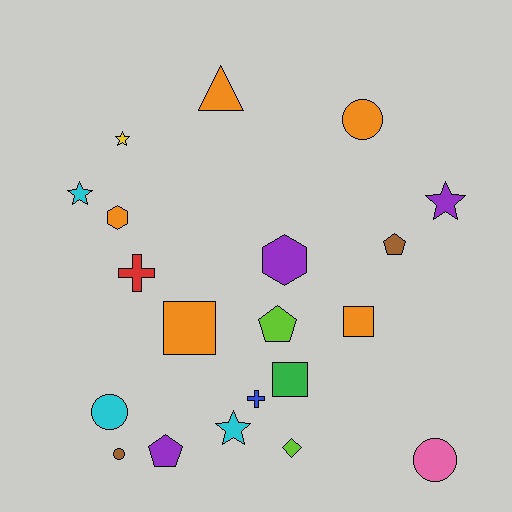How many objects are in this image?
There are 20 objects.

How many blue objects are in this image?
There is 1 blue object.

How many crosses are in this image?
There are 2 crosses.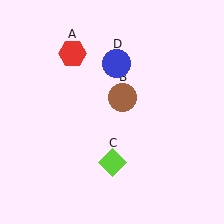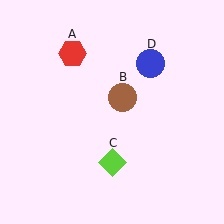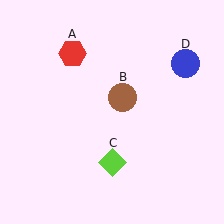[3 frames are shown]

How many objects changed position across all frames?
1 object changed position: blue circle (object D).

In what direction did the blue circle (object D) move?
The blue circle (object D) moved right.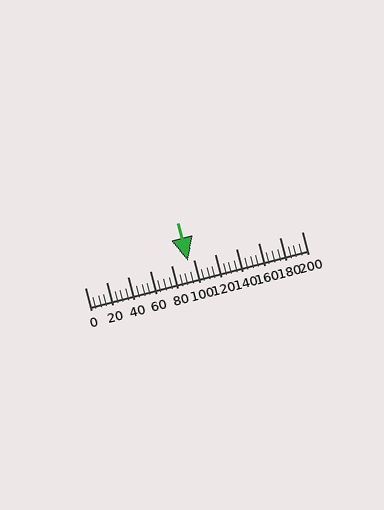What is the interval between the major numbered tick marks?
The major tick marks are spaced 20 units apart.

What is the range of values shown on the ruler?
The ruler shows values from 0 to 200.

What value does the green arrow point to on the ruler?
The green arrow points to approximately 95.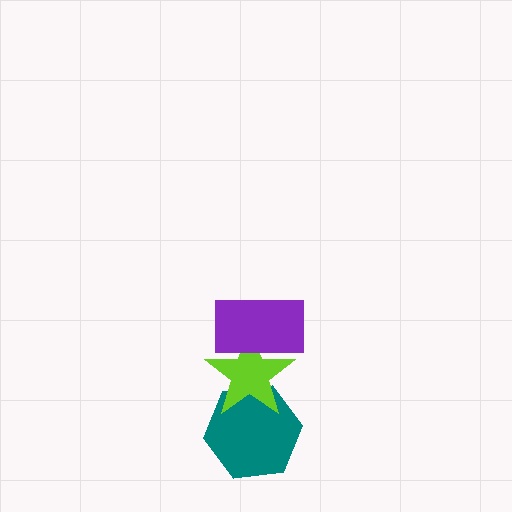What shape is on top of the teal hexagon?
The lime star is on top of the teal hexagon.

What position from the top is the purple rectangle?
The purple rectangle is 1st from the top.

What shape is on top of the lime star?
The purple rectangle is on top of the lime star.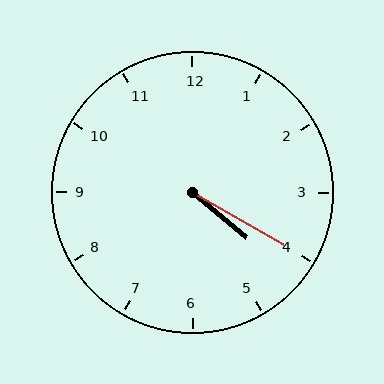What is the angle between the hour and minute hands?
Approximately 10 degrees.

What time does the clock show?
4:20.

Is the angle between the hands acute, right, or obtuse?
It is acute.